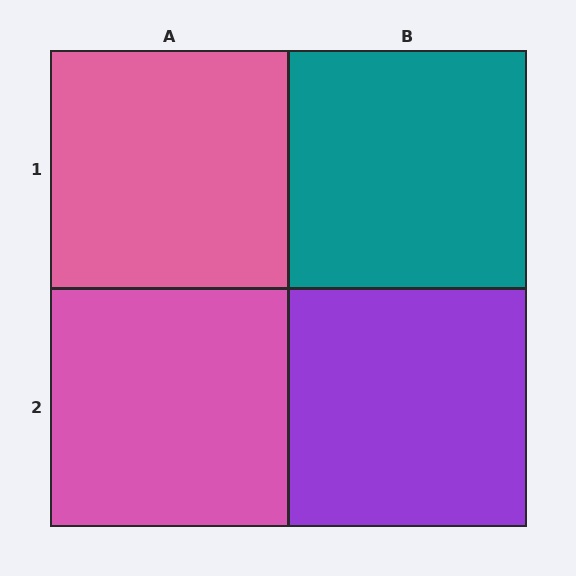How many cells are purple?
1 cell is purple.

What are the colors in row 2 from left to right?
Pink, purple.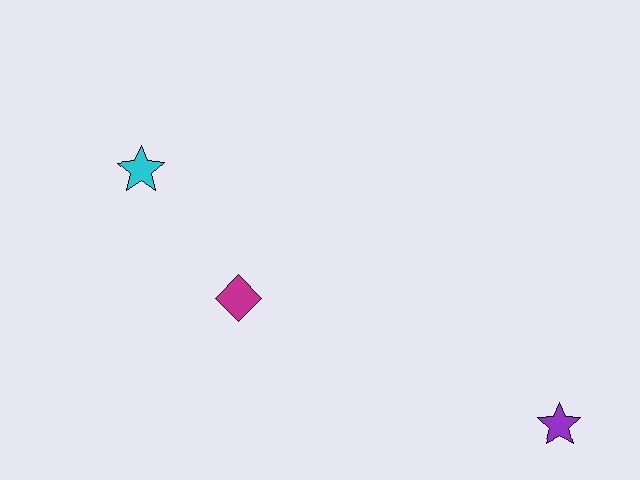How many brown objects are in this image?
There are no brown objects.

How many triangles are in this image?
There are no triangles.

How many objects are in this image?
There are 3 objects.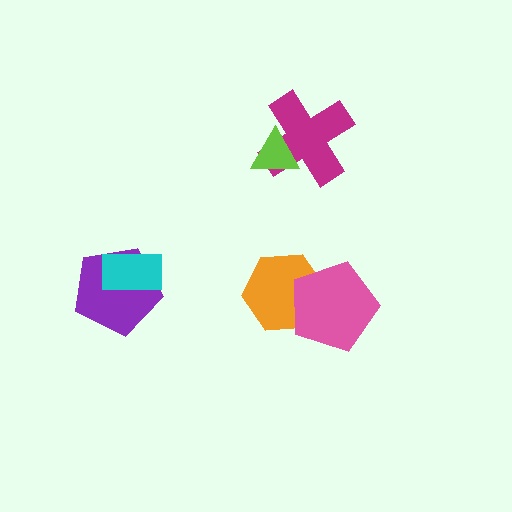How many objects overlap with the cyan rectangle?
1 object overlaps with the cyan rectangle.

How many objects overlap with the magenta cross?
1 object overlaps with the magenta cross.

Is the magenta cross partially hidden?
Yes, it is partially covered by another shape.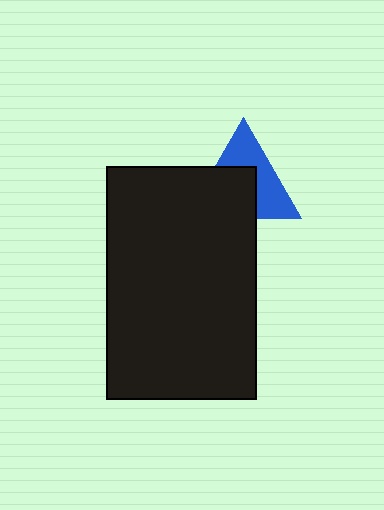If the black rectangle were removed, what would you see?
You would see the complete blue triangle.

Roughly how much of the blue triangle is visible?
About half of it is visible (roughly 49%).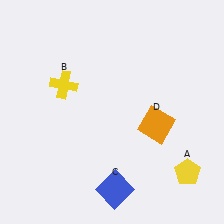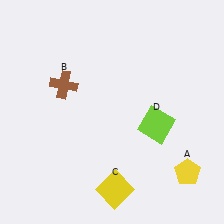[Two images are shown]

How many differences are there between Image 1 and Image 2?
There are 3 differences between the two images.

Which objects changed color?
B changed from yellow to brown. C changed from blue to yellow. D changed from orange to lime.